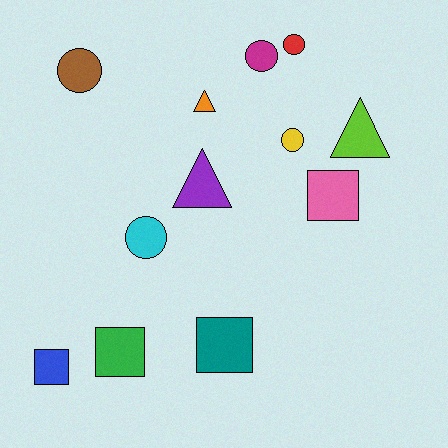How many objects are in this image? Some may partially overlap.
There are 12 objects.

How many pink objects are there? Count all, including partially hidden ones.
There is 1 pink object.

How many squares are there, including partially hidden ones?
There are 4 squares.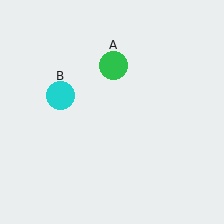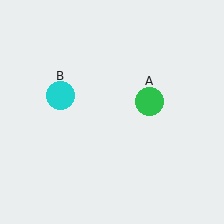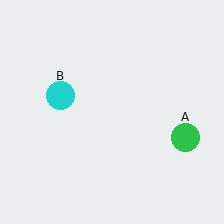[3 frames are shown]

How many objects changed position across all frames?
1 object changed position: green circle (object A).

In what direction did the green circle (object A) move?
The green circle (object A) moved down and to the right.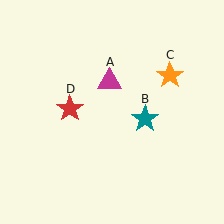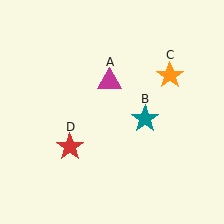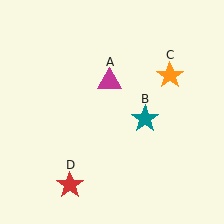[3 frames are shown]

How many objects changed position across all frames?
1 object changed position: red star (object D).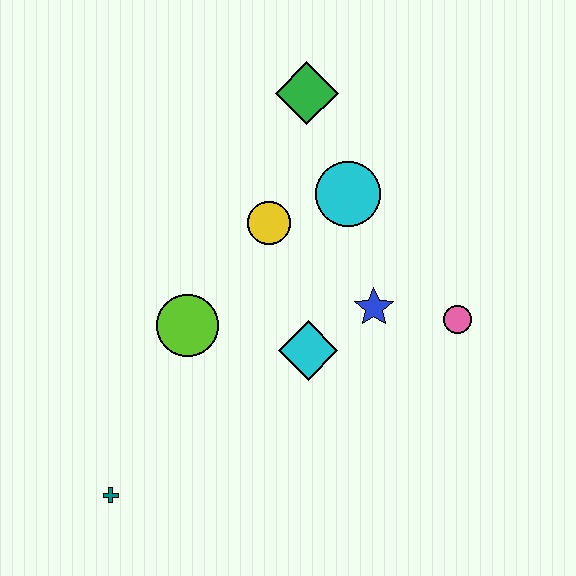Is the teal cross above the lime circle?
No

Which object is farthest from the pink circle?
The teal cross is farthest from the pink circle.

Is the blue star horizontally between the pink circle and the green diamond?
Yes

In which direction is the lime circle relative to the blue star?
The lime circle is to the left of the blue star.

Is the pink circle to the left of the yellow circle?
No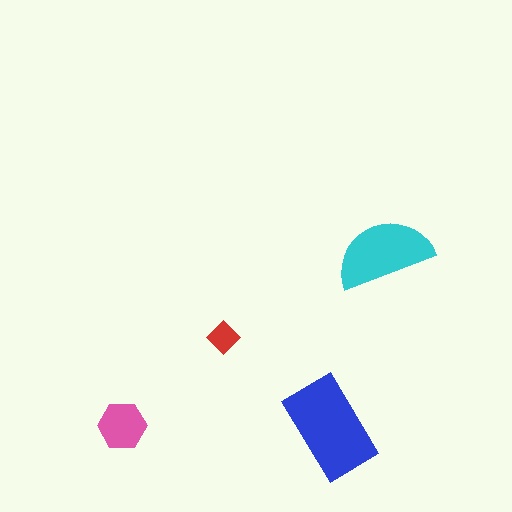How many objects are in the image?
There are 4 objects in the image.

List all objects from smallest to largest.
The red diamond, the pink hexagon, the cyan semicircle, the blue rectangle.